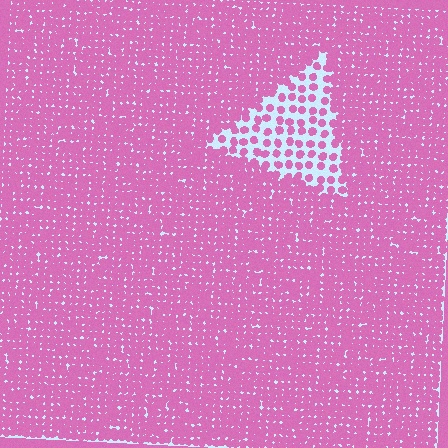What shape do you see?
I see a triangle.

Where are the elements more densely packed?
The elements are more densely packed outside the triangle boundary.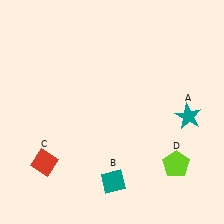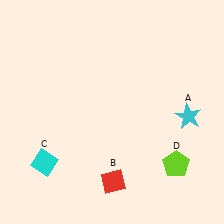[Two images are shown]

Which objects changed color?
A changed from teal to cyan. B changed from teal to red. C changed from red to cyan.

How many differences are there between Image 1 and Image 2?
There are 3 differences between the two images.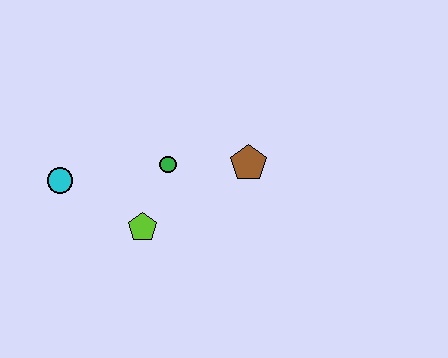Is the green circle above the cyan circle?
Yes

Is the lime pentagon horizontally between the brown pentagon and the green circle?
No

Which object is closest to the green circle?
The lime pentagon is closest to the green circle.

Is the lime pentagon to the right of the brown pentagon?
No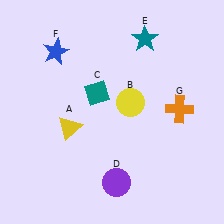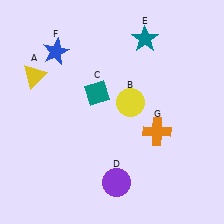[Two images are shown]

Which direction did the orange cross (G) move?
The orange cross (G) moved down.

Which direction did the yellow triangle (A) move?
The yellow triangle (A) moved up.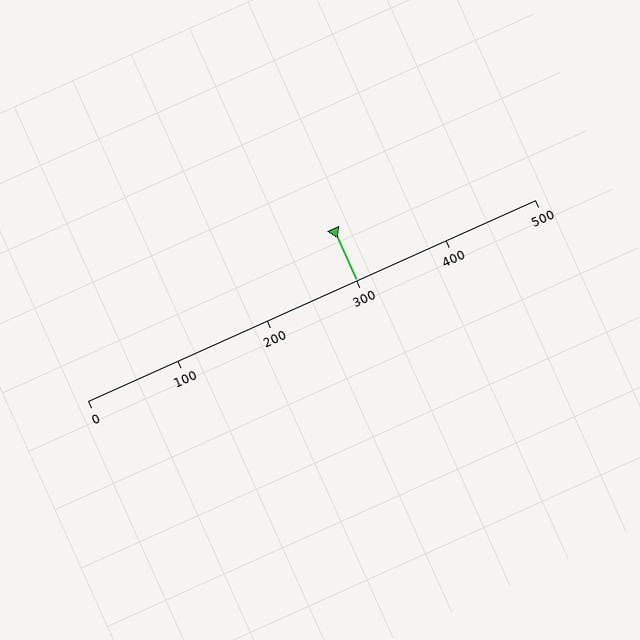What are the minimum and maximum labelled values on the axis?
The axis runs from 0 to 500.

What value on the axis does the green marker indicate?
The marker indicates approximately 300.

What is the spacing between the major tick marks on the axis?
The major ticks are spaced 100 apart.